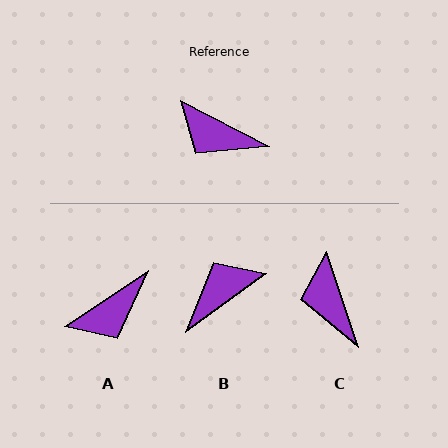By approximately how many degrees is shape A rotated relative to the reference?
Approximately 61 degrees counter-clockwise.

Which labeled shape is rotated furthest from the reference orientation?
B, about 117 degrees away.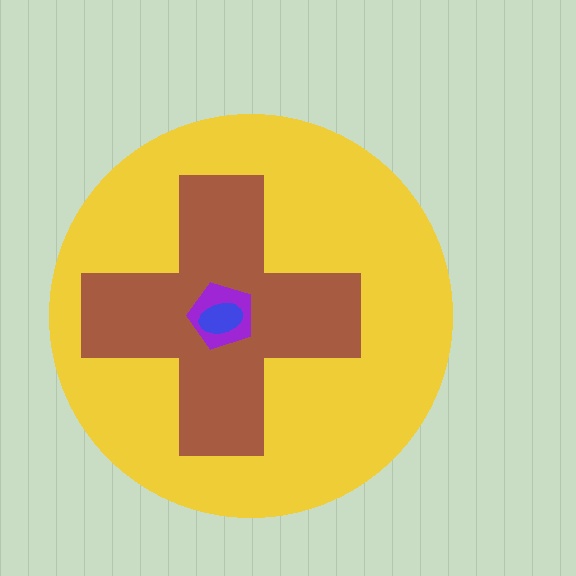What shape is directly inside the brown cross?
The purple pentagon.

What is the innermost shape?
The blue ellipse.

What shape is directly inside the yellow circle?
The brown cross.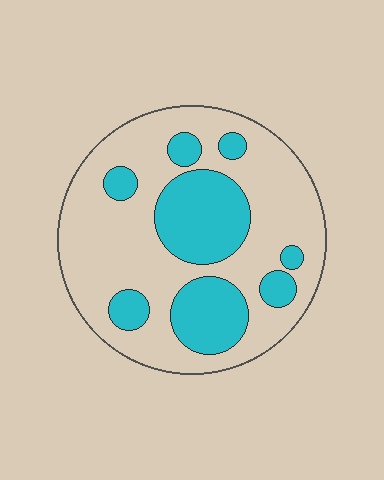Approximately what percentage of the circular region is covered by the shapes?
Approximately 30%.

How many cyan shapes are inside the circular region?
8.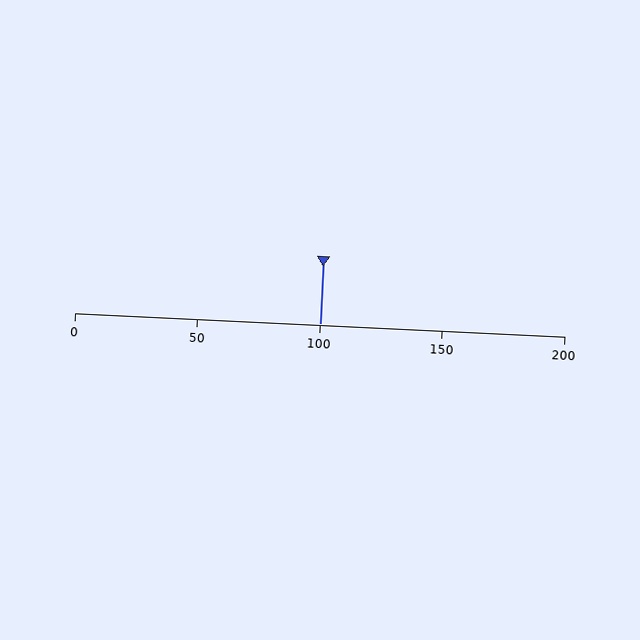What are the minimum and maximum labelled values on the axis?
The axis runs from 0 to 200.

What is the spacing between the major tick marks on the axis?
The major ticks are spaced 50 apart.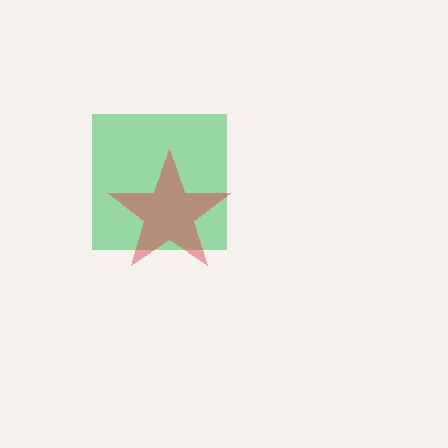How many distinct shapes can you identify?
There are 2 distinct shapes: a green square, a red star.